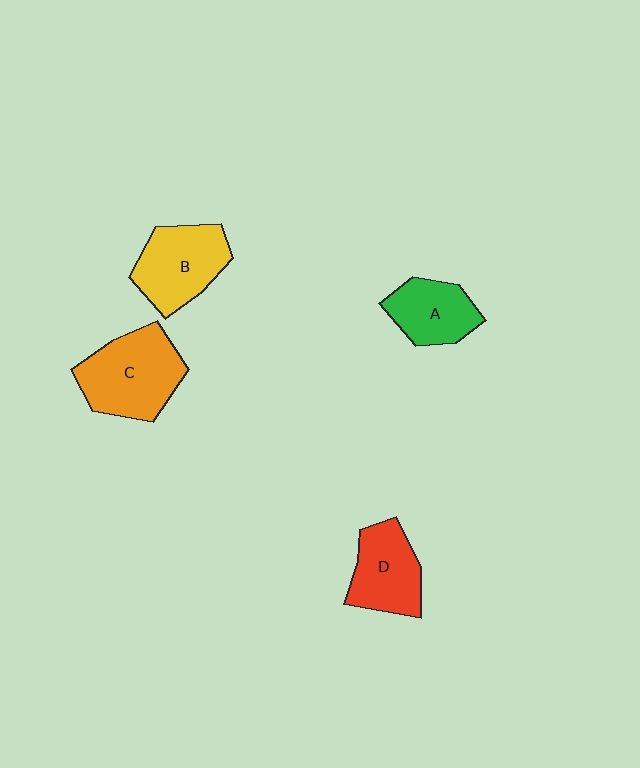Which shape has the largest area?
Shape C (orange).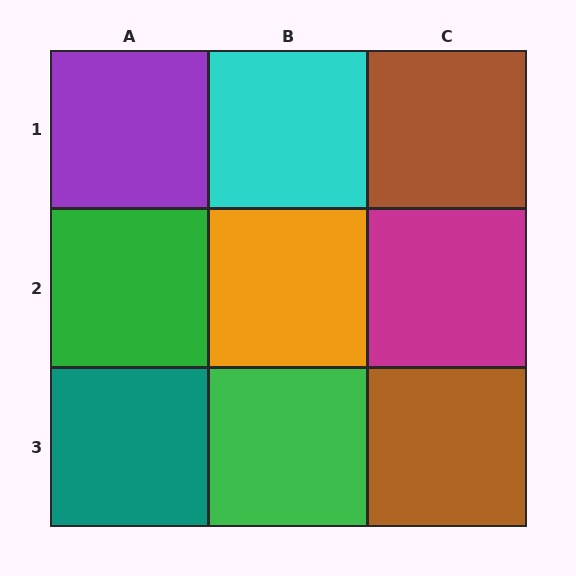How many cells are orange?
1 cell is orange.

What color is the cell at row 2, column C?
Magenta.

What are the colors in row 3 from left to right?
Teal, green, brown.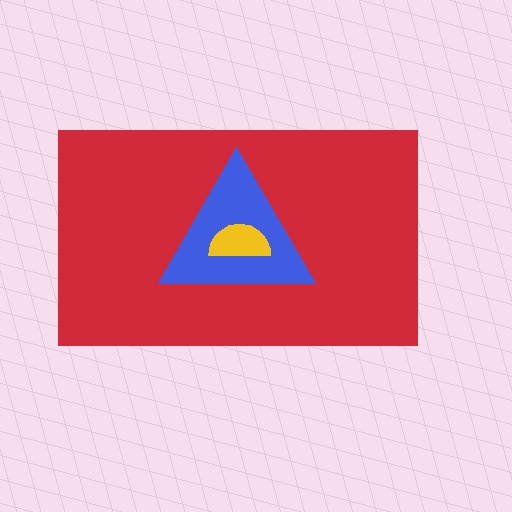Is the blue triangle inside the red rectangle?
Yes.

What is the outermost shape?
The red rectangle.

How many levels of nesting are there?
3.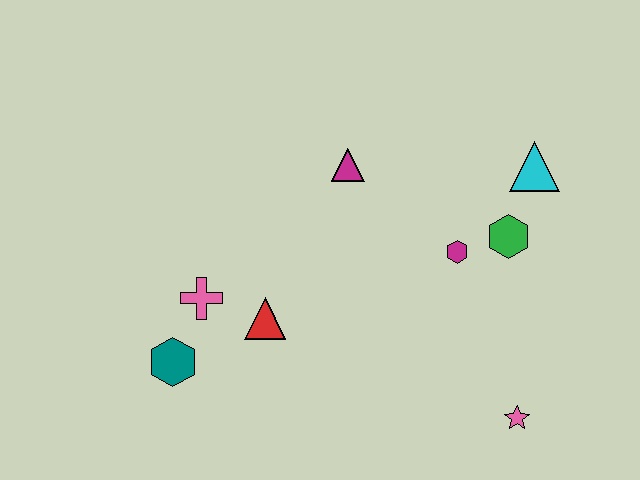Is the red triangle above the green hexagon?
No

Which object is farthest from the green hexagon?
The teal hexagon is farthest from the green hexagon.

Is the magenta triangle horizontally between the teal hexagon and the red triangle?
No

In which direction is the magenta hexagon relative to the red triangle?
The magenta hexagon is to the right of the red triangle.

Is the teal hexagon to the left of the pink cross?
Yes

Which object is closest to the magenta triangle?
The magenta hexagon is closest to the magenta triangle.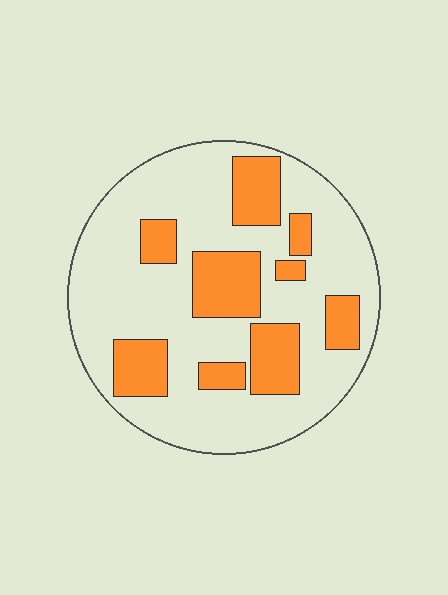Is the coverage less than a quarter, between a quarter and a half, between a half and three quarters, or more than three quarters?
Between a quarter and a half.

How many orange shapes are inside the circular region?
9.